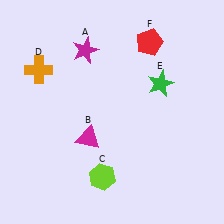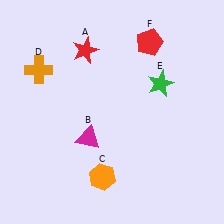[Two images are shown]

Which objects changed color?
A changed from magenta to red. C changed from lime to orange.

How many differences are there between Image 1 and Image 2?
There are 2 differences between the two images.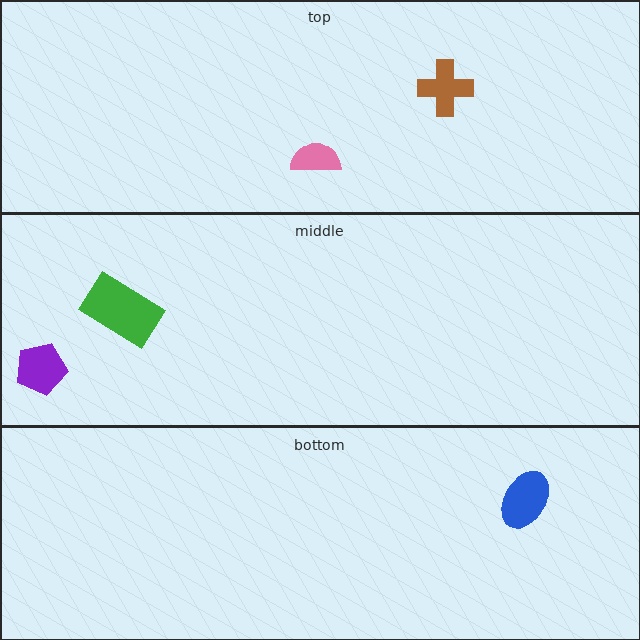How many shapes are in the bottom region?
1.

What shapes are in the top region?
The brown cross, the pink semicircle.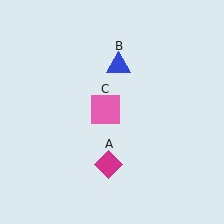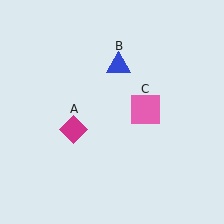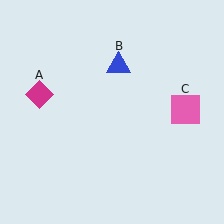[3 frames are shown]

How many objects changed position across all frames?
2 objects changed position: magenta diamond (object A), pink square (object C).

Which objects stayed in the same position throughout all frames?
Blue triangle (object B) remained stationary.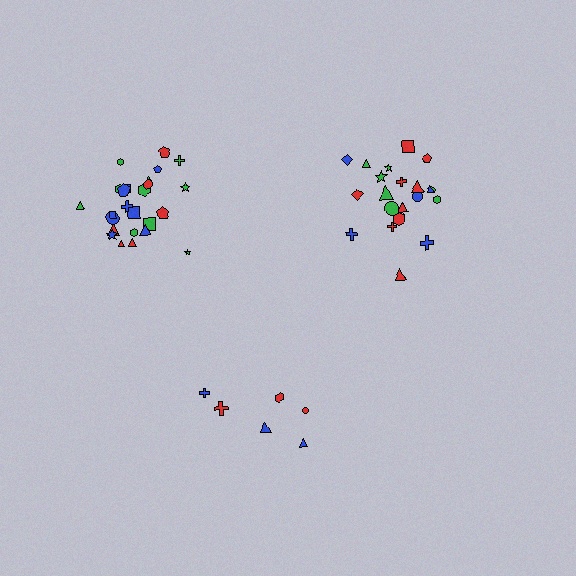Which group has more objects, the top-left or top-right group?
The top-left group.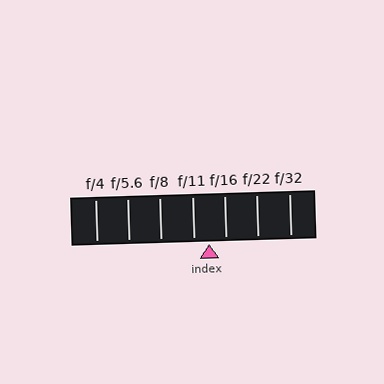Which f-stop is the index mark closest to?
The index mark is closest to f/11.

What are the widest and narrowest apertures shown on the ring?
The widest aperture shown is f/4 and the narrowest is f/32.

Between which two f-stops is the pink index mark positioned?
The index mark is between f/11 and f/16.